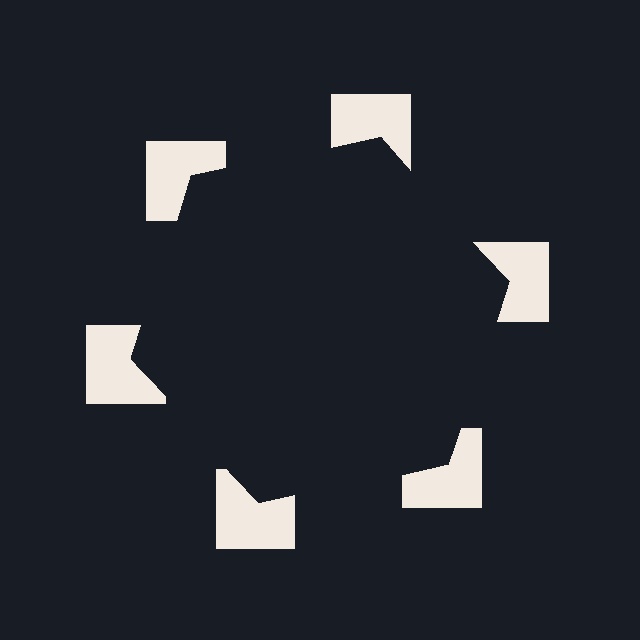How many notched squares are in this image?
There are 6 — one at each vertex of the illusory hexagon.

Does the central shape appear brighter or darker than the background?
It typically appears slightly darker than the background, even though no actual brightness change is drawn.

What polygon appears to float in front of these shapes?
An illusory hexagon — its edges are inferred from the aligned wedge cuts in the notched squares, not physically drawn.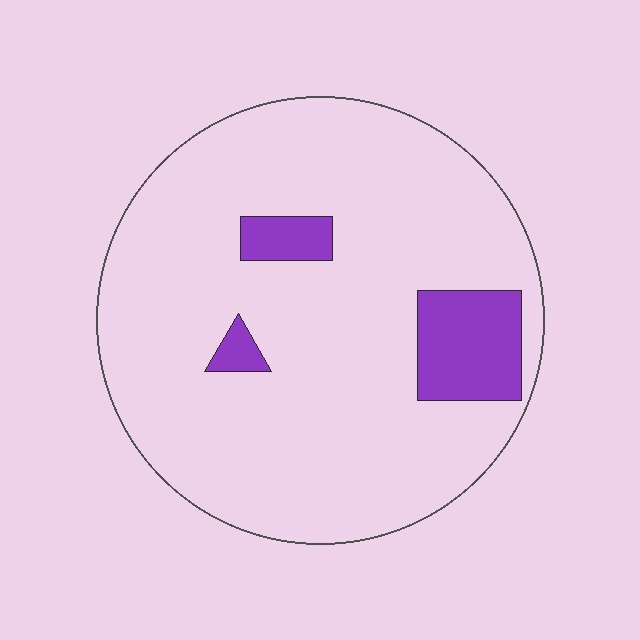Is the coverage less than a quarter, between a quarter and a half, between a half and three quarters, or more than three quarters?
Less than a quarter.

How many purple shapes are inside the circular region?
3.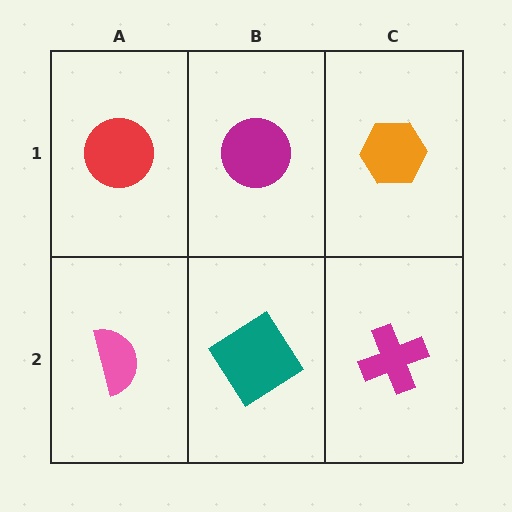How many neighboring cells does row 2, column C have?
2.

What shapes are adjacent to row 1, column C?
A magenta cross (row 2, column C), a magenta circle (row 1, column B).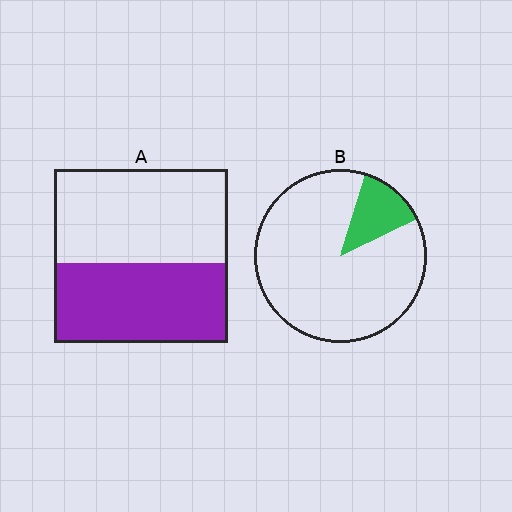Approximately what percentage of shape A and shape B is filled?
A is approximately 45% and B is approximately 15%.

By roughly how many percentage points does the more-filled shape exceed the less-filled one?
By roughly 35 percentage points (A over B).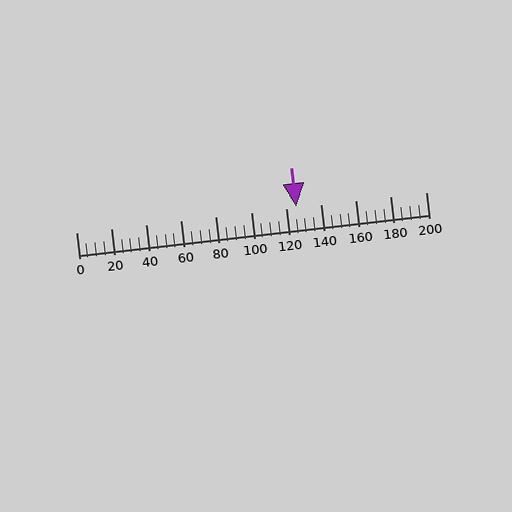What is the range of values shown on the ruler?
The ruler shows values from 0 to 200.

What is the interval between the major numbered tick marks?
The major tick marks are spaced 20 units apart.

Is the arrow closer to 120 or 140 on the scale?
The arrow is closer to 120.